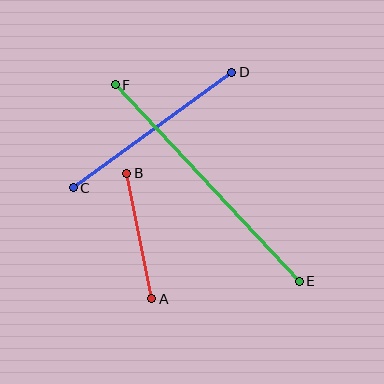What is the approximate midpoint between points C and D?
The midpoint is at approximately (152, 130) pixels.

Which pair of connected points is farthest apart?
Points E and F are farthest apart.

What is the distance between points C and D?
The distance is approximately 196 pixels.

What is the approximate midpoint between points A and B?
The midpoint is at approximately (139, 236) pixels.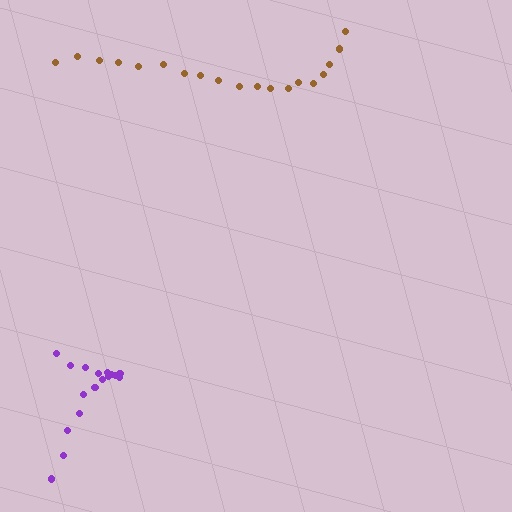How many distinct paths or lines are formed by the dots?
There are 2 distinct paths.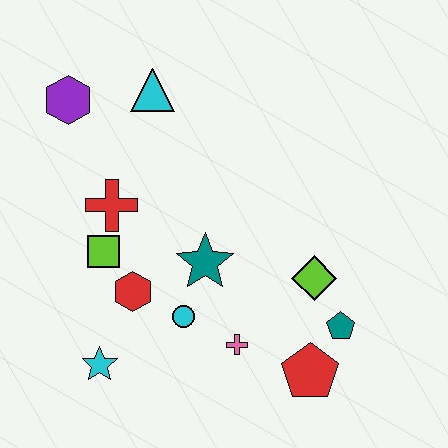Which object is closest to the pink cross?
The cyan circle is closest to the pink cross.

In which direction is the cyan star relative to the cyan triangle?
The cyan star is below the cyan triangle.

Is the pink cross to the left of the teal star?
No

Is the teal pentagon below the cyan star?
No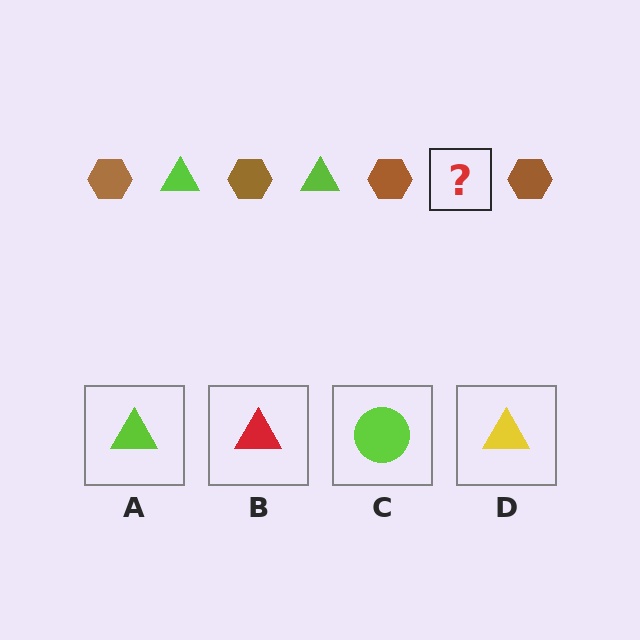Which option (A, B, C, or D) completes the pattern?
A.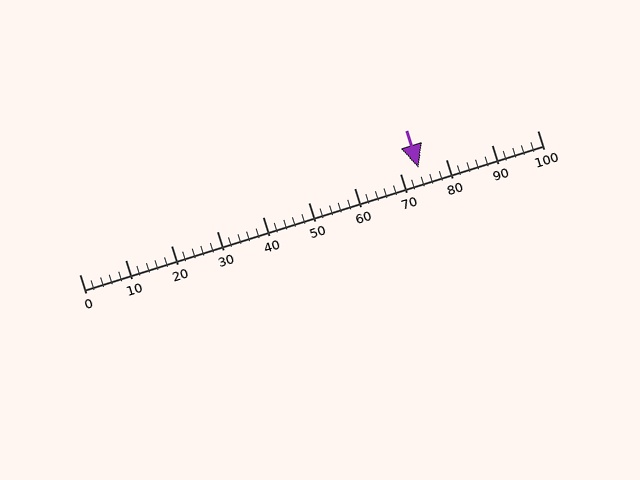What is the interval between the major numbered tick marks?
The major tick marks are spaced 10 units apart.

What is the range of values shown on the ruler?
The ruler shows values from 0 to 100.